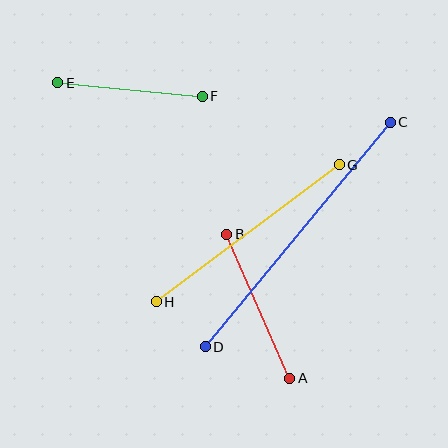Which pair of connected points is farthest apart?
Points C and D are farthest apart.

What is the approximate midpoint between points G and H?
The midpoint is at approximately (248, 233) pixels.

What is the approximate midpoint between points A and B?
The midpoint is at approximately (258, 306) pixels.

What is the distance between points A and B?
The distance is approximately 157 pixels.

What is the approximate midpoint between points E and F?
The midpoint is at approximately (130, 89) pixels.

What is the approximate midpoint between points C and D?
The midpoint is at approximately (298, 235) pixels.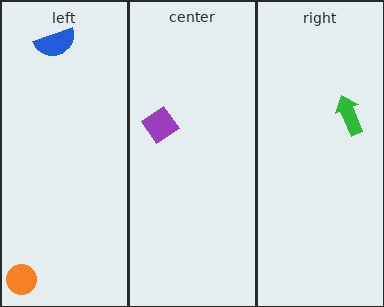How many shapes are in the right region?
1.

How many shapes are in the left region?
2.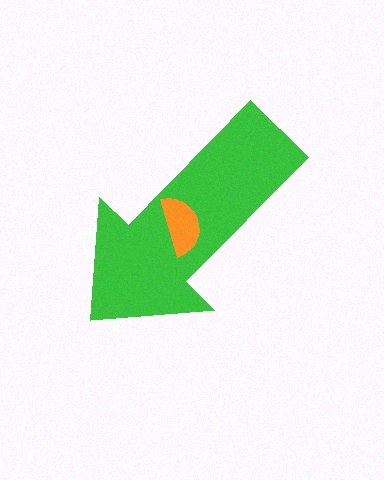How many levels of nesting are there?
2.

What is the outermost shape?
The green arrow.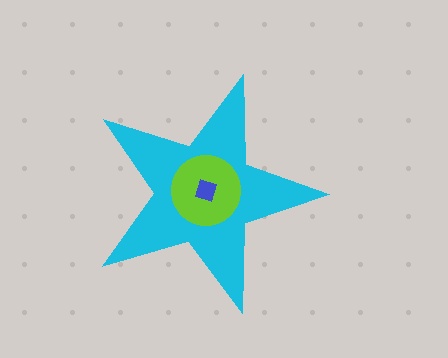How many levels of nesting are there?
3.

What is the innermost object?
The blue square.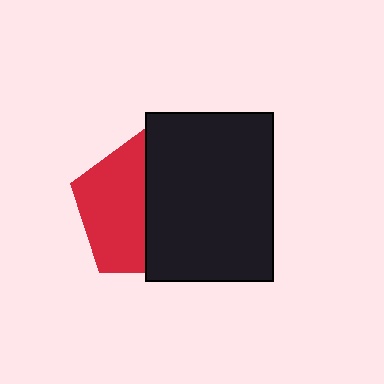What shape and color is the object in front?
The object in front is a black rectangle.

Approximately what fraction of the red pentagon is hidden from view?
Roughly 51% of the red pentagon is hidden behind the black rectangle.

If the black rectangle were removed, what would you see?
You would see the complete red pentagon.